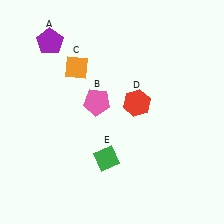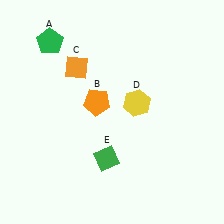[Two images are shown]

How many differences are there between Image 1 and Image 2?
There are 3 differences between the two images.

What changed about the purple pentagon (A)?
In Image 1, A is purple. In Image 2, it changed to green.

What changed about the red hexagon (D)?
In Image 1, D is red. In Image 2, it changed to yellow.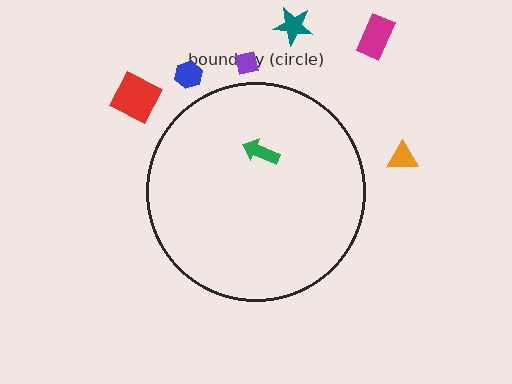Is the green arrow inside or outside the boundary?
Inside.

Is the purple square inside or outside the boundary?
Outside.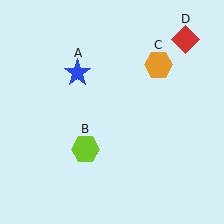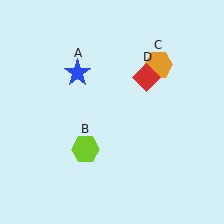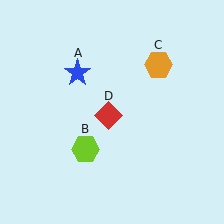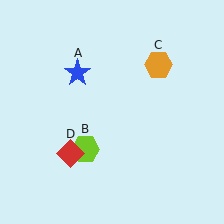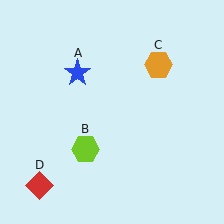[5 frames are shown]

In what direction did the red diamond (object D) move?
The red diamond (object D) moved down and to the left.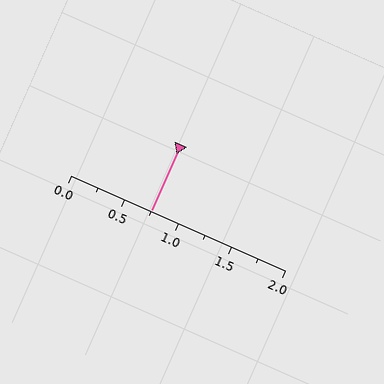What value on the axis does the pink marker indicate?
The marker indicates approximately 0.75.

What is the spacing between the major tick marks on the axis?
The major ticks are spaced 0.5 apart.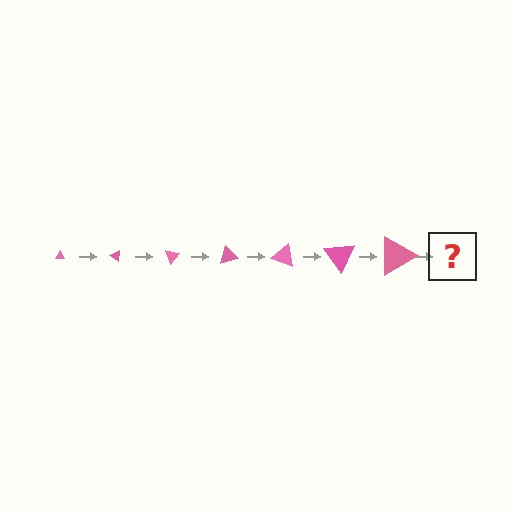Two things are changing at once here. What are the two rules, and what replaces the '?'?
The two rules are that the triangle grows larger each step and it rotates 35 degrees each step. The '?' should be a triangle, larger than the previous one and rotated 245 degrees from the start.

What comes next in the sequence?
The next element should be a triangle, larger than the previous one and rotated 245 degrees from the start.